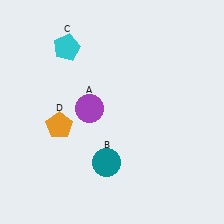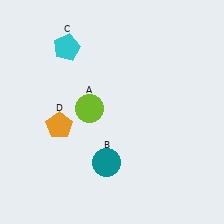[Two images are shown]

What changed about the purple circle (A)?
In Image 1, A is purple. In Image 2, it changed to lime.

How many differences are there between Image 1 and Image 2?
There is 1 difference between the two images.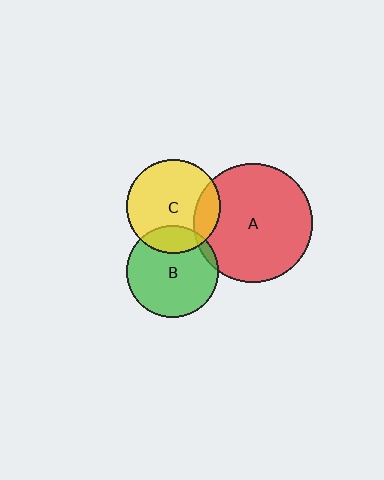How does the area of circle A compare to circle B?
Approximately 1.7 times.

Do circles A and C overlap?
Yes.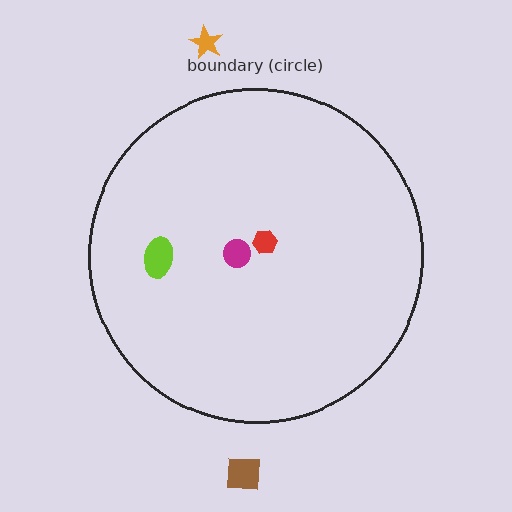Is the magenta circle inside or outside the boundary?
Inside.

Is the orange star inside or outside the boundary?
Outside.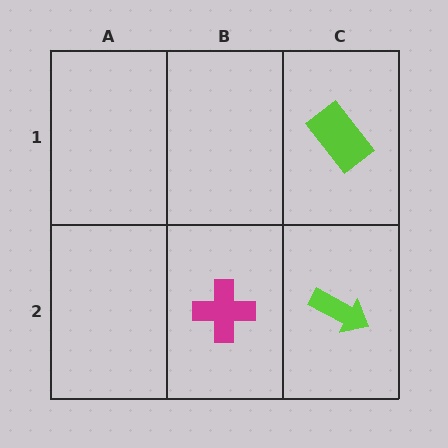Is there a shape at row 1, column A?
No, that cell is empty.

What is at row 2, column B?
A magenta cross.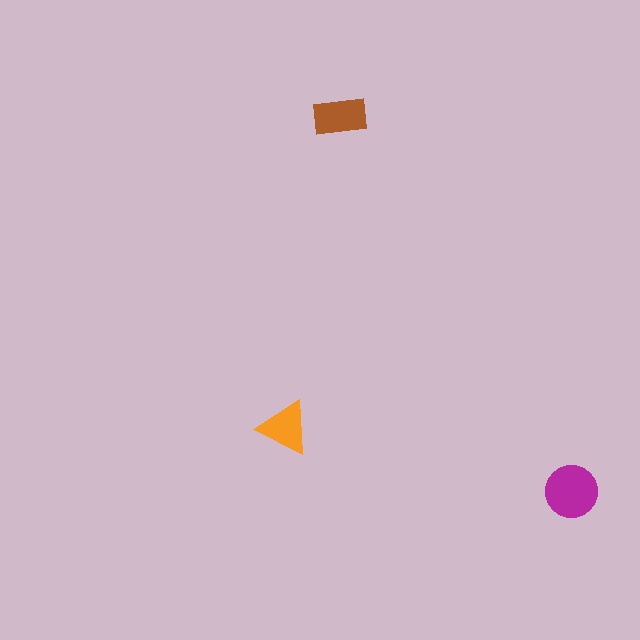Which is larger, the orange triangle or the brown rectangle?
The brown rectangle.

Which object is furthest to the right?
The magenta circle is rightmost.